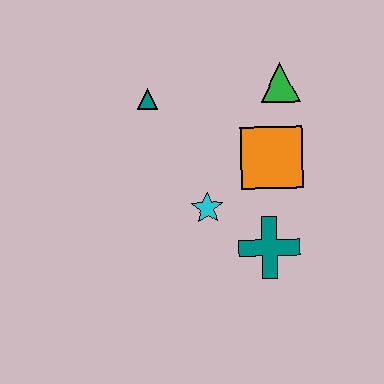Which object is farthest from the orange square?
The teal triangle is farthest from the orange square.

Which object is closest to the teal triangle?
The cyan star is closest to the teal triangle.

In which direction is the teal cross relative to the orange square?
The teal cross is below the orange square.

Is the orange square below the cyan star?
No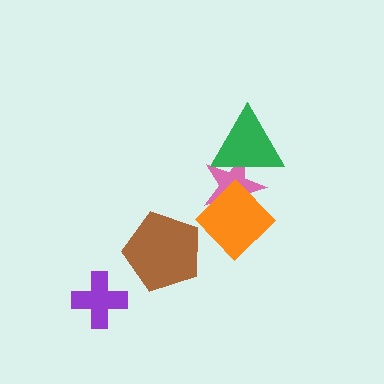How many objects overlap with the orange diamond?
1 object overlaps with the orange diamond.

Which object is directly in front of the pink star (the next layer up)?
The orange diamond is directly in front of the pink star.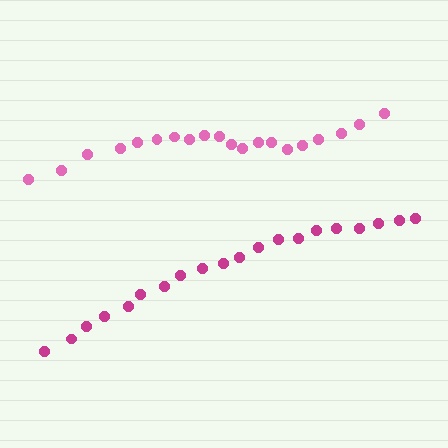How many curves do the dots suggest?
There are 2 distinct paths.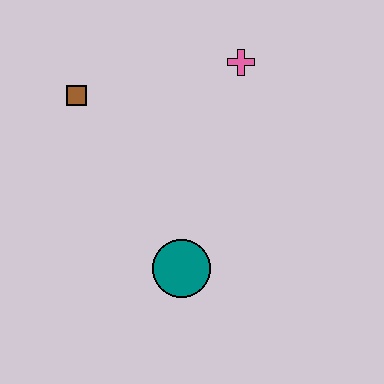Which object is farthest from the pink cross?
The teal circle is farthest from the pink cross.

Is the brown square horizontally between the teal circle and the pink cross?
No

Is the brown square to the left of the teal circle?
Yes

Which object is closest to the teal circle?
The brown square is closest to the teal circle.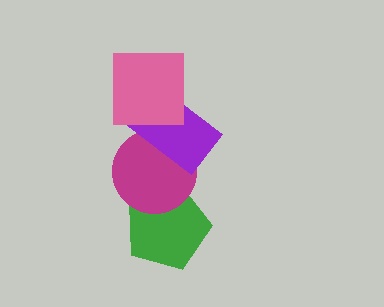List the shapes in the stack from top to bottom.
From top to bottom: the pink square, the purple rectangle, the magenta circle, the green pentagon.